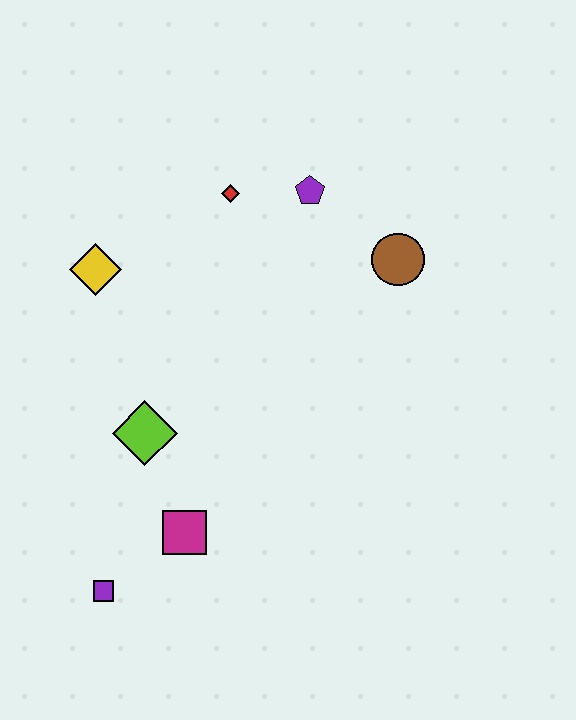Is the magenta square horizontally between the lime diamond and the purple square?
No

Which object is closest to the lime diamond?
The magenta square is closest to the lime diamond.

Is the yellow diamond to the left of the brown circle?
Yes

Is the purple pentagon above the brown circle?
Yes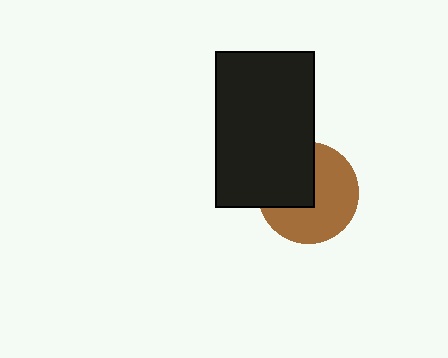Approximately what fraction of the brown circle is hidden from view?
Roughly 40% of the brown circle is hidden behind the black rectangle.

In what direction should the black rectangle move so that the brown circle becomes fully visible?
The black rectangle should move toward the upper-left. That is the shortest direction to clear the overlap and leave the brown circle fully visible.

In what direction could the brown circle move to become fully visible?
The brown circle could move toward the lower-right. That would shift it out from behind the black rectangle entirely.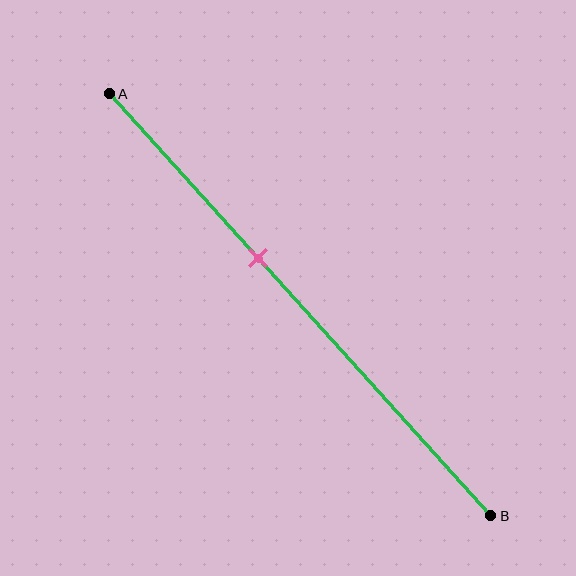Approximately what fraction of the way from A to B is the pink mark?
The pink mark is approximately 40% of the way from A to B.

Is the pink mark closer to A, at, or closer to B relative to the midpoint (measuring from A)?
The pink mark is closer to point A than the midpoint of segment AB.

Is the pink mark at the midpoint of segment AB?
No, the mark is at about 40% from A, not at the 50% midpoint.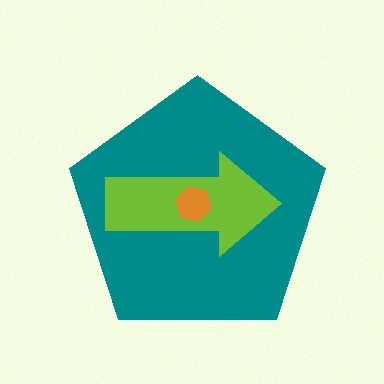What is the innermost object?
The orange hexagon.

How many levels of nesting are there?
3.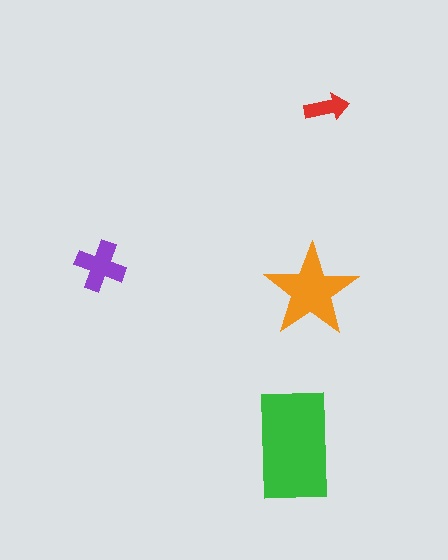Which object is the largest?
The green rectangle.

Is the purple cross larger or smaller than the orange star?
Smaller.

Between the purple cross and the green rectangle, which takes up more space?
The green rectangle.